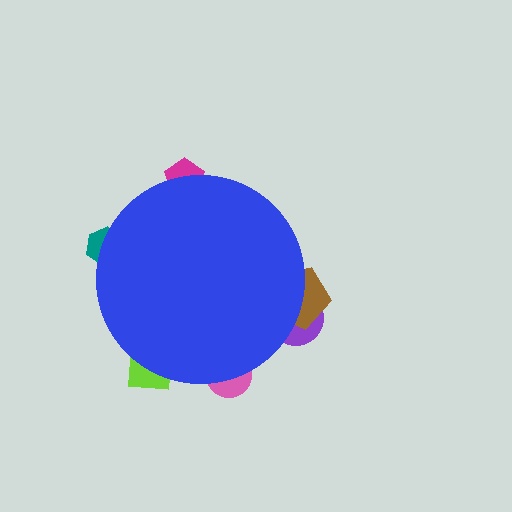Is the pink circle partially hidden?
Yes, the pink circle is partially hidden behind the blue circle.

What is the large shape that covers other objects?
A blue circle.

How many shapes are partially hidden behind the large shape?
6 shapes are partially hidden.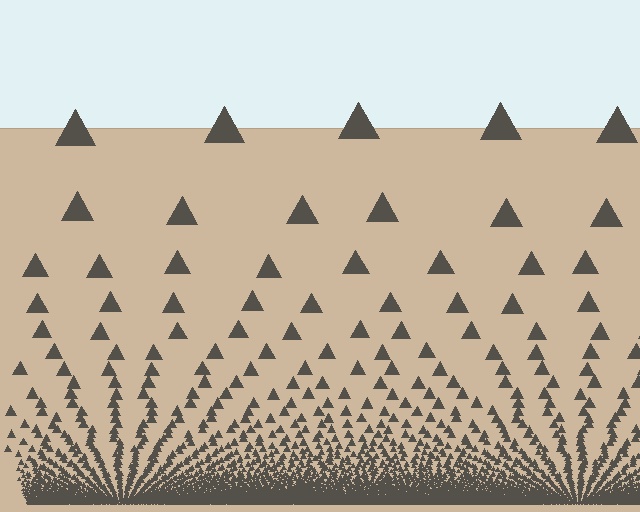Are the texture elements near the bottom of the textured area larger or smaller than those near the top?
Smaller. The gradient is inverted — elements near the bottom are smaller and denser.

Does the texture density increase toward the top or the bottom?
Density increases toward the bottom.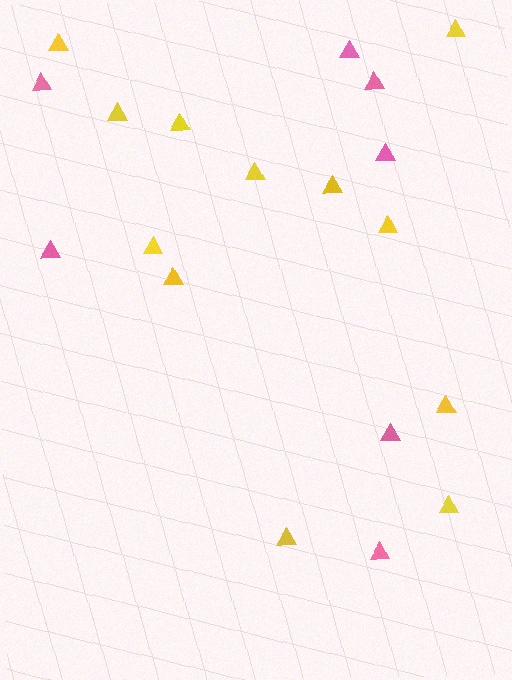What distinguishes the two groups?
There are 2 groups: one group of pink triangles (7) and one group of yellow triangles (12).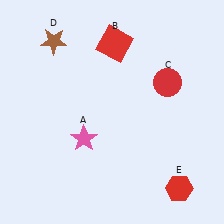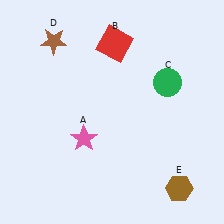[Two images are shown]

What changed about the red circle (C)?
In Image 1, C is red. In Image 2, it changed to green.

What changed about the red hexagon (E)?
In Image 1, E is red. In Image 2, it changed to brown.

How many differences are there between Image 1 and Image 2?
There are 2 differences between the two images.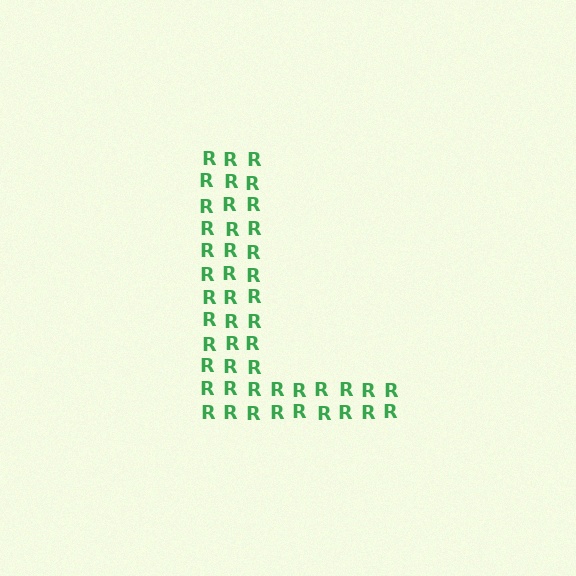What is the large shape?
The large shape is the letter L.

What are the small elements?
The small elements are letter R's.